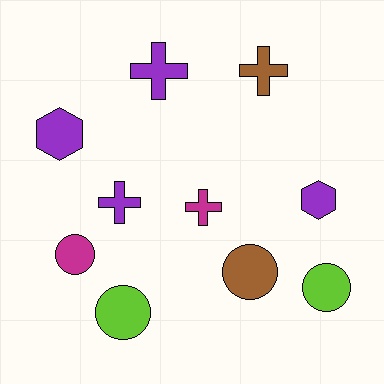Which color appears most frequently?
Purple, with 4 objects.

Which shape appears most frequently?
Cross, with 4 objects.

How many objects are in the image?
There are 10 objects.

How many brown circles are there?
There is 1 brown circle.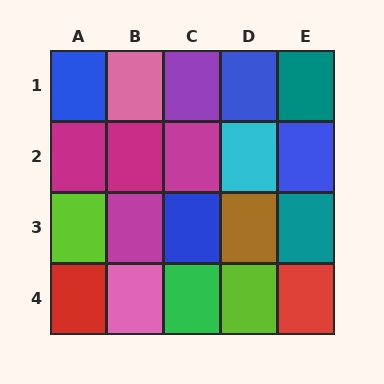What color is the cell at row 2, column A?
Magenta.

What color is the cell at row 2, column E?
Blue.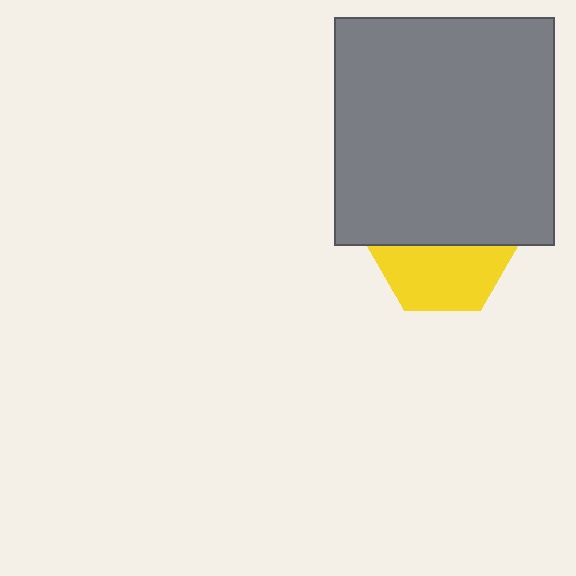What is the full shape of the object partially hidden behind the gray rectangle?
The partially hidden object is a yellow hexagon.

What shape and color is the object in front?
The object in front is a gray rectangle.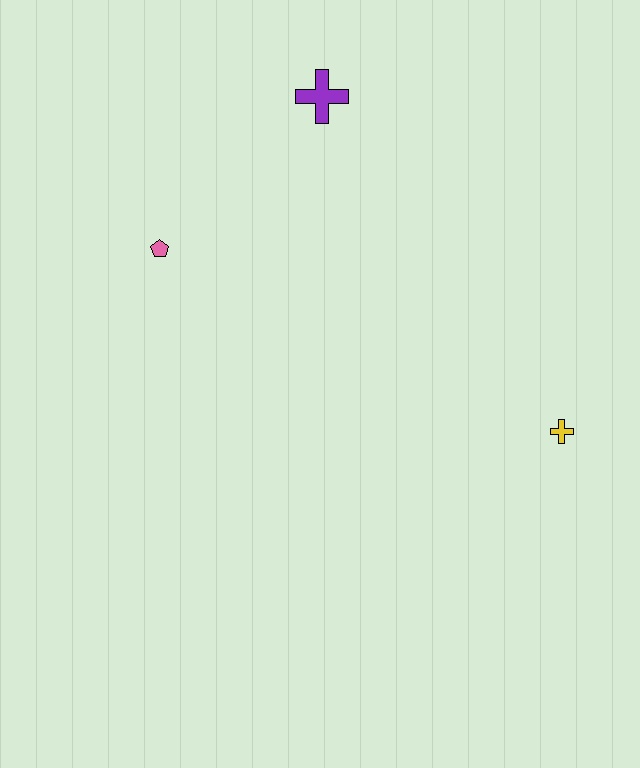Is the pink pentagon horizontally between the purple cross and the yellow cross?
No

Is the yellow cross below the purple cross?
Yes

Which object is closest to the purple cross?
The pink pentagon is closest to the purple cross.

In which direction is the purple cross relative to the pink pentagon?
The purple cross is to the right of the pink pentagon.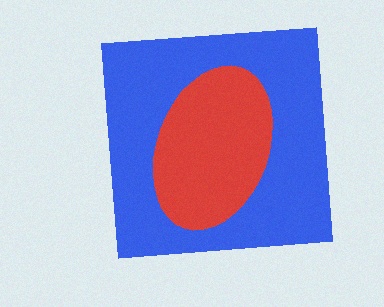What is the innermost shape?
The red ellipse.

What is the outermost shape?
The blue square.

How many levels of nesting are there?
2.